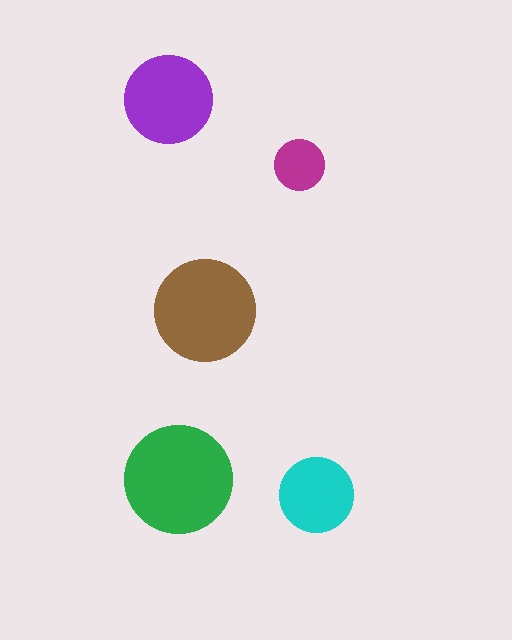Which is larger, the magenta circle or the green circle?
The green one.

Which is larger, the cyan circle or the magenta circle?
The cyan one.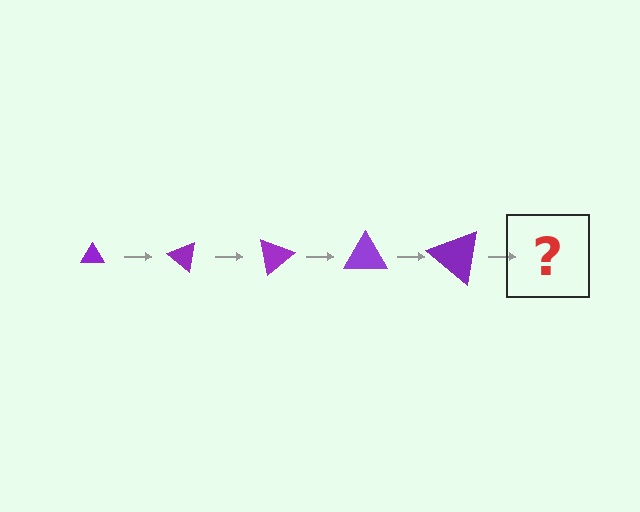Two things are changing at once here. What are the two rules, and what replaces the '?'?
The two rules are that the triangle grows larger each step and it rotates 40 degrees each step. The '?' should be a triangle, larger than the previous one and rotated 200 degrees from the start.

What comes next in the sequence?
The next element should be a triangle, larger than the previous one and rotated 200 degrees from the start.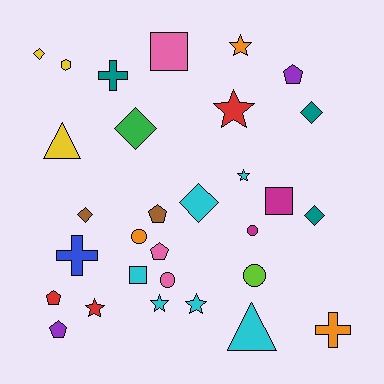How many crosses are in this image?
There are 3 crosses.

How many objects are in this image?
There are 30 objects.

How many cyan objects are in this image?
There are 6 cyan objects.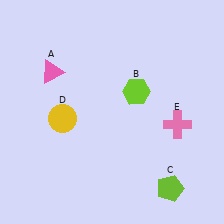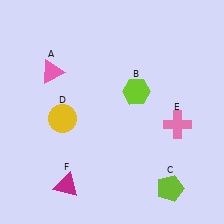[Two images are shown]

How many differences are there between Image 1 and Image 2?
There is 1 difference between the two images.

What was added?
A magenta triangle (F) was added in Image 2.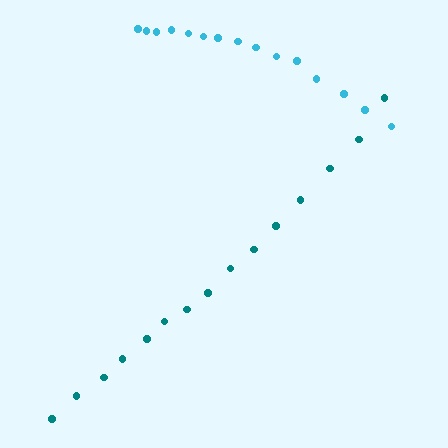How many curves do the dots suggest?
There are 2 distinct paths.